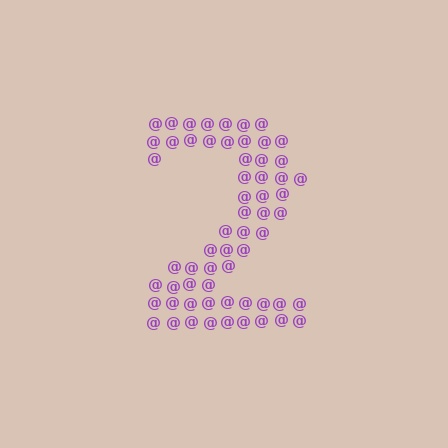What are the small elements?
The small elements are at signs.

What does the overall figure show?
The overall figure shows the digit 2.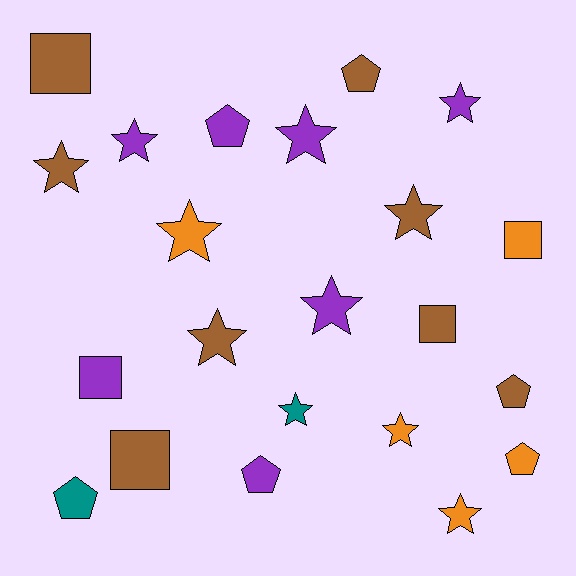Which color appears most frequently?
Brown, with 8 objects.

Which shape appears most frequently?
Star, with 11 objects.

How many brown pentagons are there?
There are 2 brown pentagons.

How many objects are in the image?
There are 22 objects.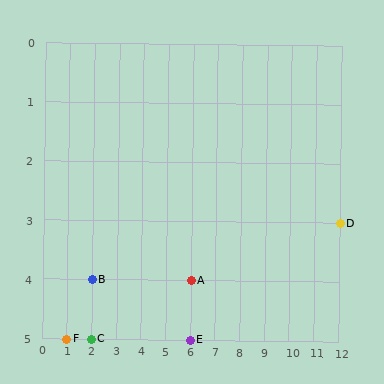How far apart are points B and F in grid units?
Points B and F are 1 column and 1 row apart (about 1.4 grid units diagonally).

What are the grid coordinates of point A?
Point A is at grid coordinates (6, 4).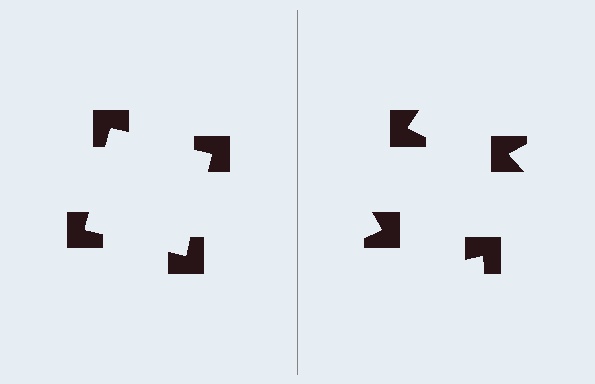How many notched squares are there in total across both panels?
8 — 4 on each side.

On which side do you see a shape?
An illusory square appears on the left side. On the right side the wedge cuts are rotated, so no coherent shape forms.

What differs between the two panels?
The notched squares are positioned identically on both sides; only the wedge orientations differ. On the left they align to a square; on the right they are misaligned.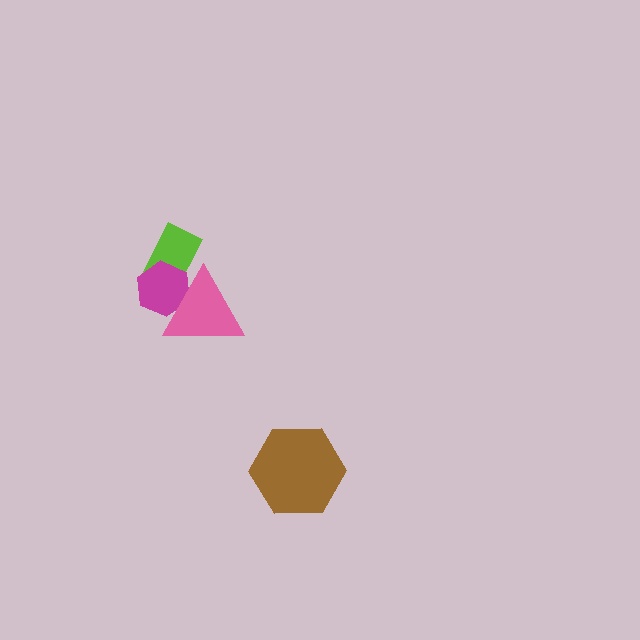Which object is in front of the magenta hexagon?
The pink triangle is in front of the magenta hexagon.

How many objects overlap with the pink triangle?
2 objects overlap with the pink triangle.